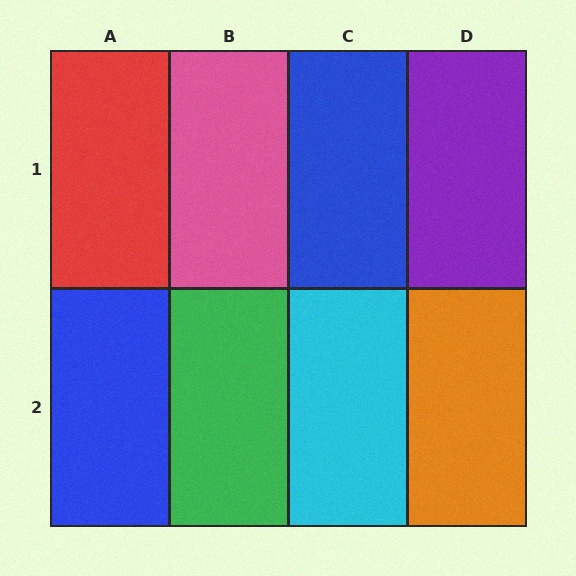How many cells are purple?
1 cell is purple.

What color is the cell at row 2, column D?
Orange.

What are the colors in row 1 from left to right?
Red, pink, blue, purple.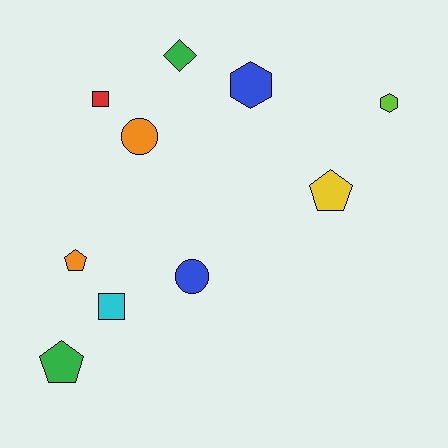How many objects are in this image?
There are 10 objects.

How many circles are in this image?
There are 2 circles.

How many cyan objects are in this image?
There is 1 cyan object.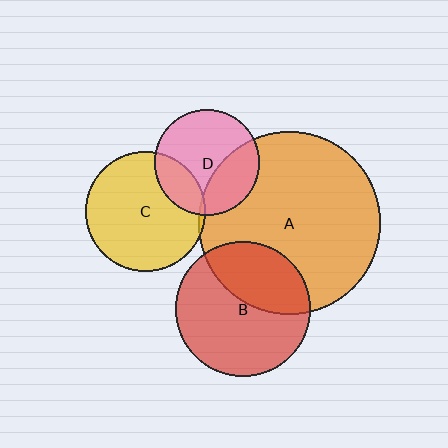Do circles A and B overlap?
Yes.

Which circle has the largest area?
Circle A (orange).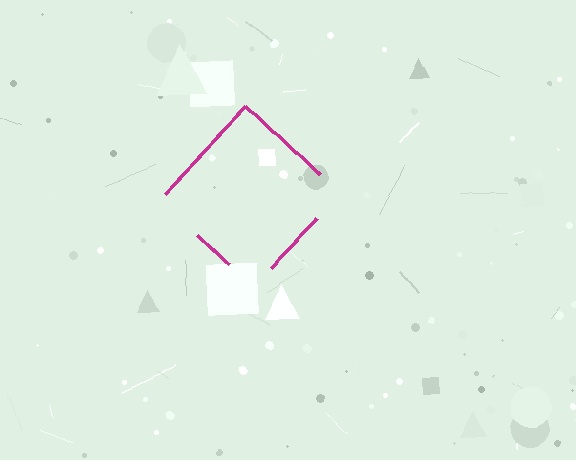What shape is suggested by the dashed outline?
The dashed outline suggests a diamond.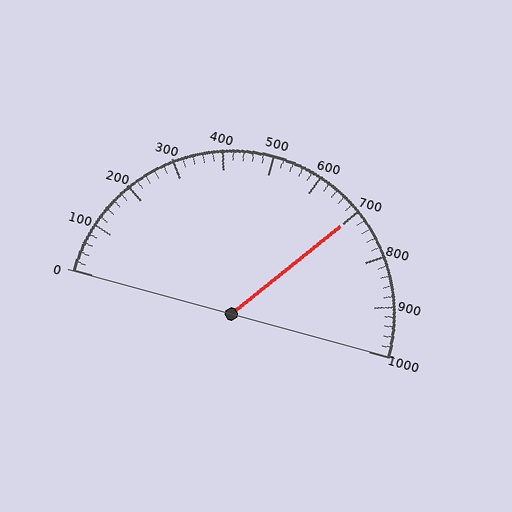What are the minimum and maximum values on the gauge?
The gauge ranges from 0 to 1000.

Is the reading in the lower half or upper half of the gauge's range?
The reading is in the upper half of the range (0 to 1000).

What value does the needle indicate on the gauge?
The needle indicates approximately 700.